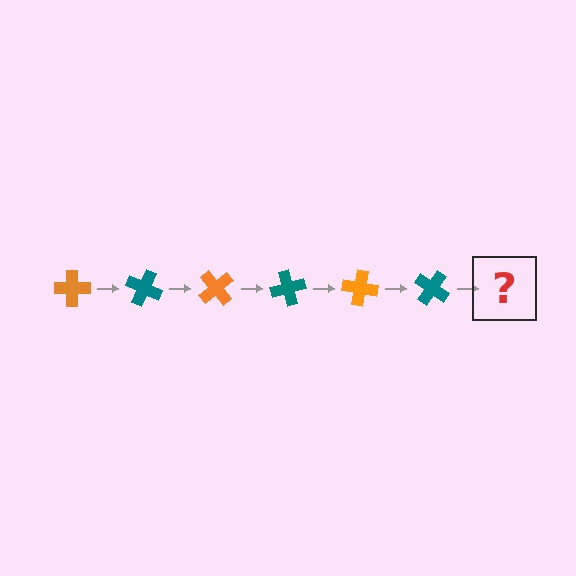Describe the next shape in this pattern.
It should be an orange cross, rotated 150 degrees from the start.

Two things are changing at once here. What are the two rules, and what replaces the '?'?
The two rules are that it rotates 25 degrees each step and the color cycles through orange and teal. The '?' should be an orange cross, rotated 150 degrees from the start.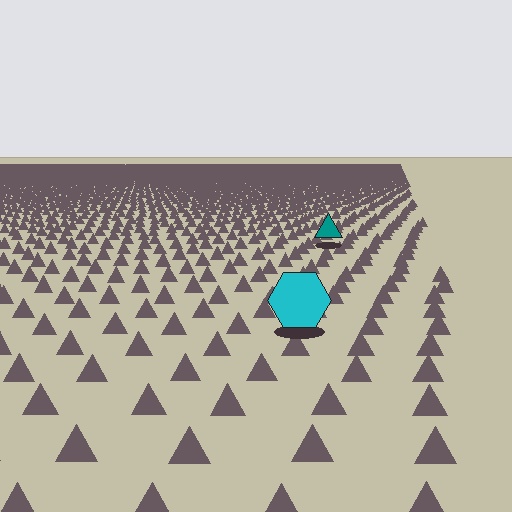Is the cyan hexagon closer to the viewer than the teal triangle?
Yes. The cyan hexagon is closer — you can tell from the texture gradient: the ground texture is coarser near it.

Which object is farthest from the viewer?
The teal triangle is farthest from the viewer. It appears smaller and the ground texture around it is denser.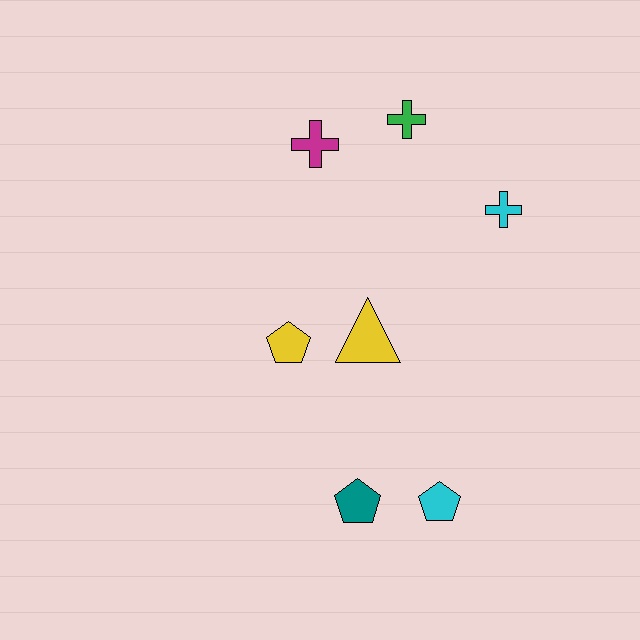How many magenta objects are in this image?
There is 1 magenta object.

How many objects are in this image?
There are 7 objects.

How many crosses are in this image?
There are 3 crosses.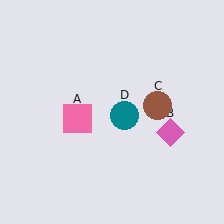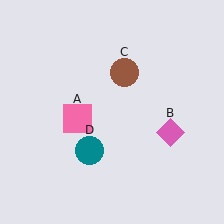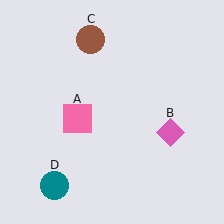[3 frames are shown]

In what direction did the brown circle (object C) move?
The brown circle (object C) moved up and to the left.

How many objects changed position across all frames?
2 objects changed position: brown circle (object C), teal circle (object D).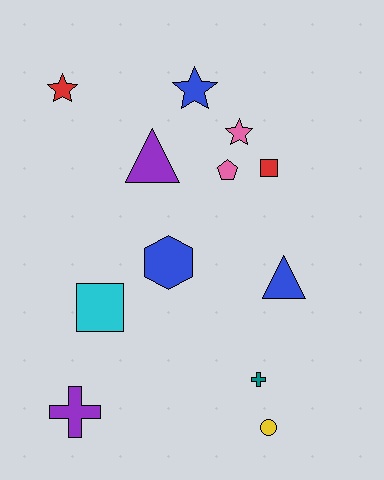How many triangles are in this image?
There are 2 triangles.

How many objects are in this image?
There are 12 objects.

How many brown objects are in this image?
There are no brown objects.